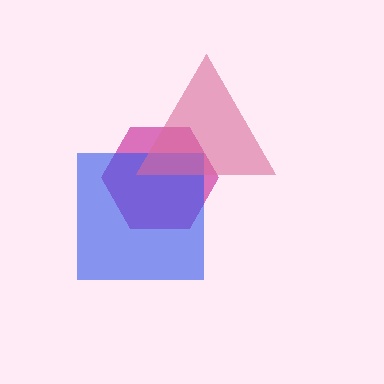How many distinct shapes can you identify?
There are 3 distinct shapes: a magenta hexagon, a blue square, a pink triangle.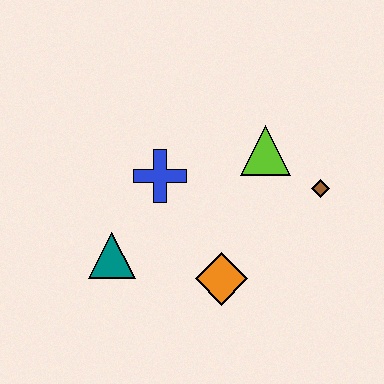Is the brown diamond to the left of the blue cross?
No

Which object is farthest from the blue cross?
The brown diamond is farthest from the blue cross.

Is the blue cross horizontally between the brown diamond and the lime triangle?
No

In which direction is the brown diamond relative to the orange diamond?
The brown diamond is to the right of the orange diamond.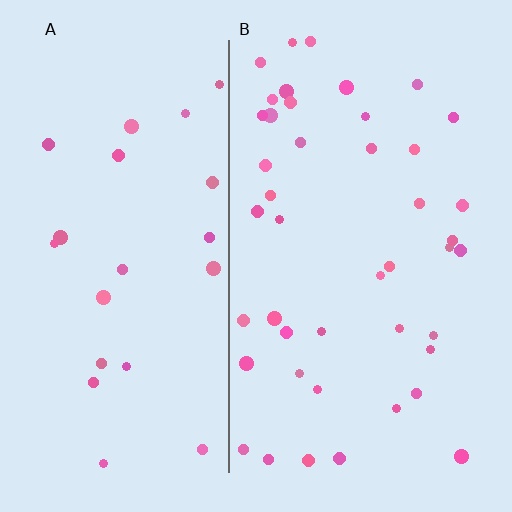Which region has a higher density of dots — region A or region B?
B (the right).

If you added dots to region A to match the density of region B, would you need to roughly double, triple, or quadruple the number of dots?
Approximately double.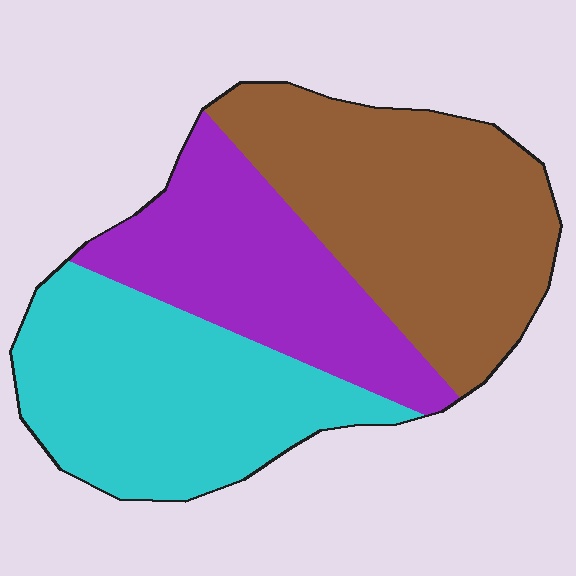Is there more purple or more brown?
Brown.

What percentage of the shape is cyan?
Cyan takes up about one third (1/3) of the shape.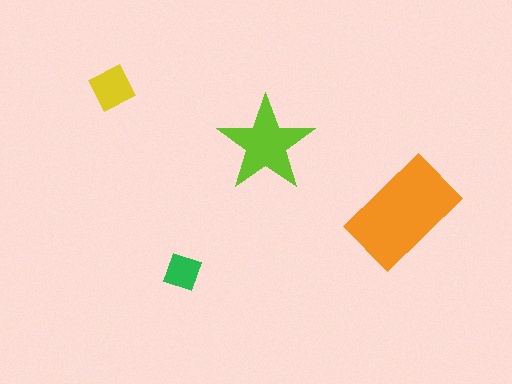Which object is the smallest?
The green diamond.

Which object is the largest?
The orange rectangle.